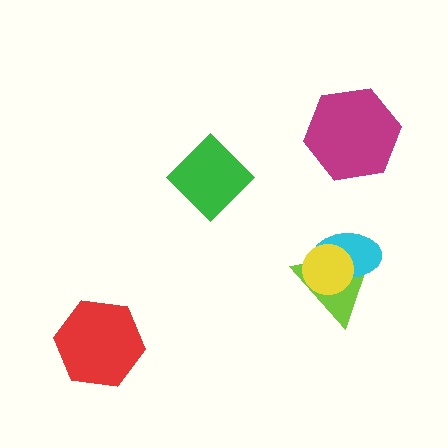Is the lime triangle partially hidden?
Yes, it is partially covered by another shape.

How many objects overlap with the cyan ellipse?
2 objects overlap with the cyan ellipse.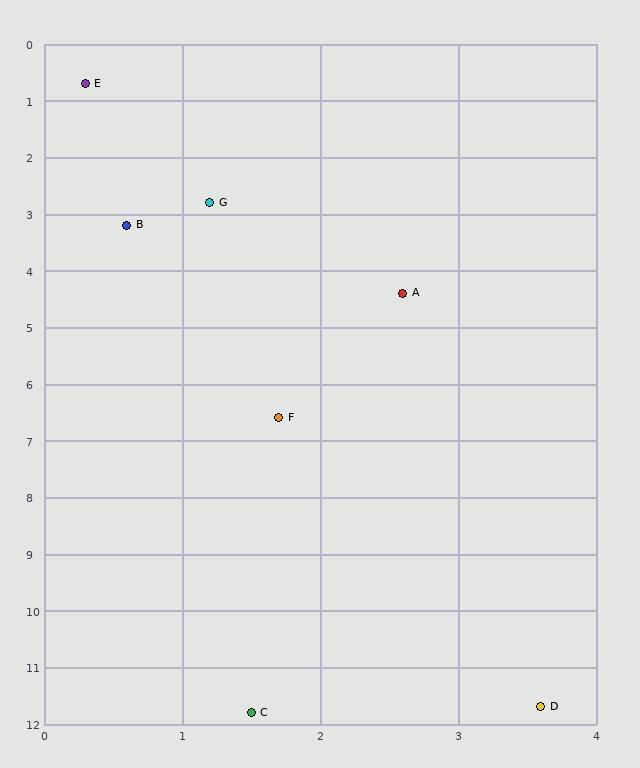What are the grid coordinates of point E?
Point E is at approximately (0.3, 0.7).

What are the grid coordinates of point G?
Point G is at approximately (1.2, 2.8).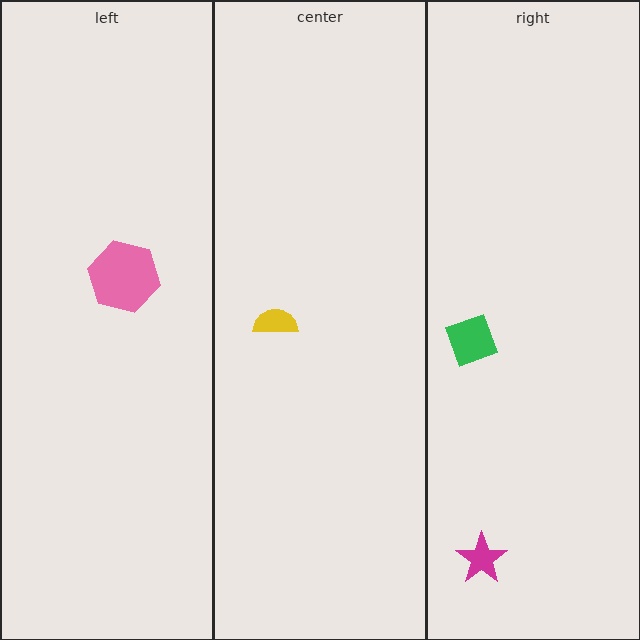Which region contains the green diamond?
The right region.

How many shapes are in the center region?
1.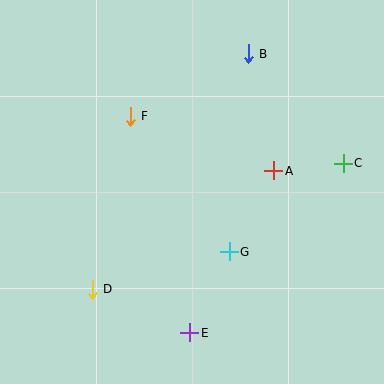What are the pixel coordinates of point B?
Point B is at (248, 54).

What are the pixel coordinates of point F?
Point F is at (130, 116).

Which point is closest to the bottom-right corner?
Point E is closest to the bottom-right corner.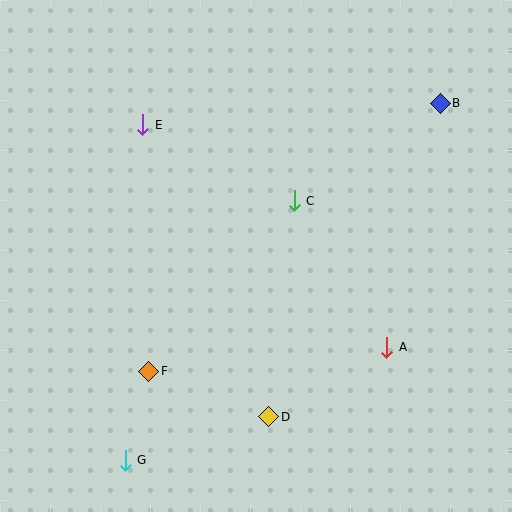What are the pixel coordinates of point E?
Point E is at (143, 125).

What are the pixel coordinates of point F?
Point F is at (149, 371).